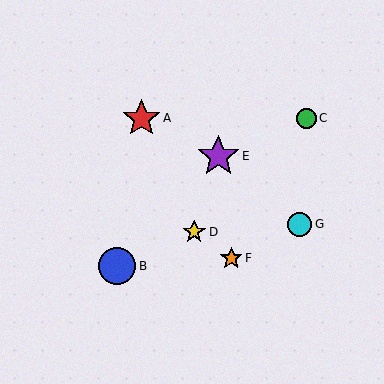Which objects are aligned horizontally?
Objects A, C are aligned horizontally.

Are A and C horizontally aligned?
Yes, both are at y≈119.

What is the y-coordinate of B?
Object B is at y≈266.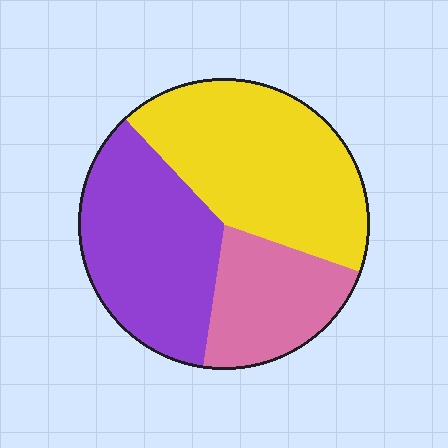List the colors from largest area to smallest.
From largest to smallest: yellow, purple, pink.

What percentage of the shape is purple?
Purple takes up about three eighths (3/8) of the shape.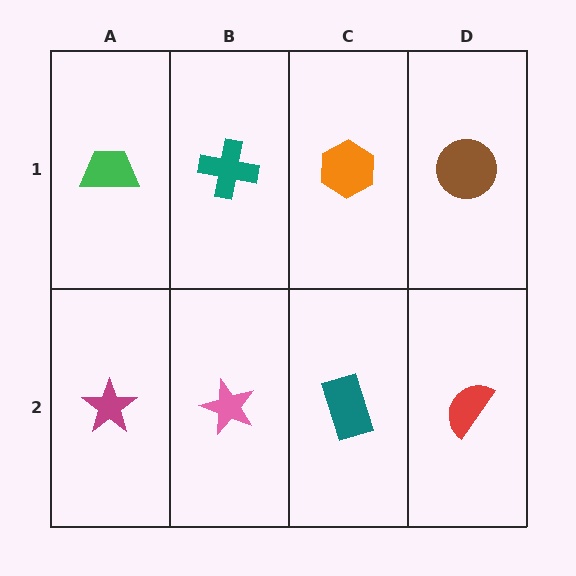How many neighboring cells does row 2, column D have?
2.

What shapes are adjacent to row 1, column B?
A pink star (row 2, column B), a green trapezoid (row 1, column A), an orange hexagon (row 1, column C).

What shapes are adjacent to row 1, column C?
A teal rectangle (row 2, column C), a teal cross (row 1, column B), a brown circle (row 1, column D).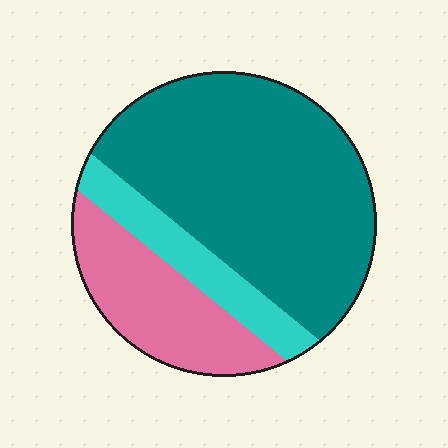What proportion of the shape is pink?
Pink takes up between a sixth and a third of the shape.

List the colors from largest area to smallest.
From largest to smallest: teal, pink, cyan.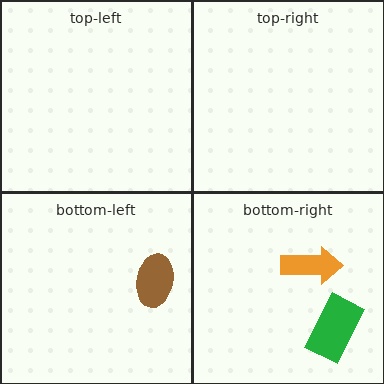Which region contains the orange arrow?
The bottom-right region.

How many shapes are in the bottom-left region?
1.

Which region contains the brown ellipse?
The bottom-left region.